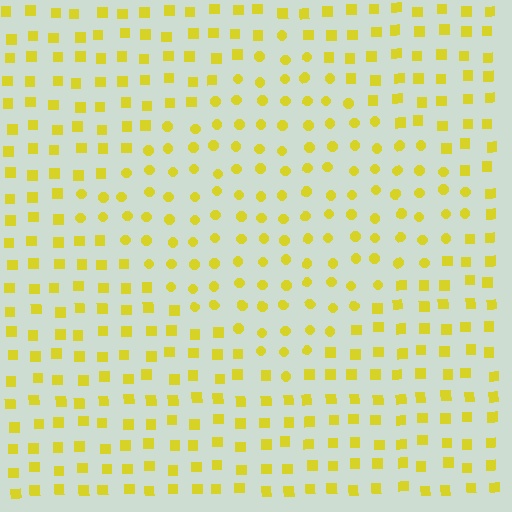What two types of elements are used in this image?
The image uses circles inside the diamond region and squares outside it.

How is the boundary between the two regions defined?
The boundary is defined by a change in element shape: circles inside vs. squares outside. All elements share the same color and spacing.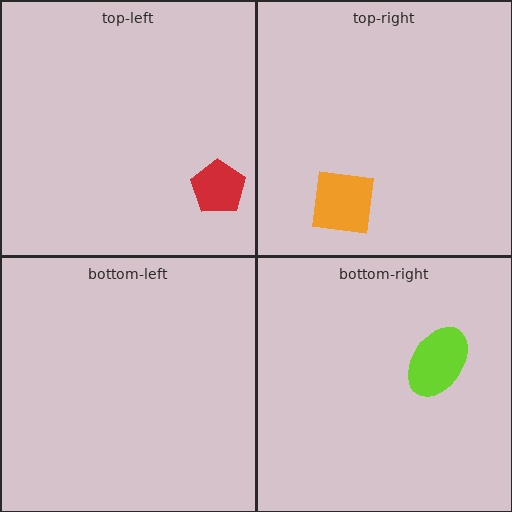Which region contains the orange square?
The top-right region.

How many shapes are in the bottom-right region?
1.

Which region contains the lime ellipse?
The bottom-right region.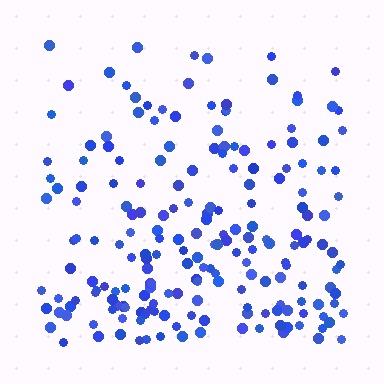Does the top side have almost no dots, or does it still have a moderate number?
Still a moderate number, just noticeably fewer than the bottom.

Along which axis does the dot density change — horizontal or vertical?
Vertical.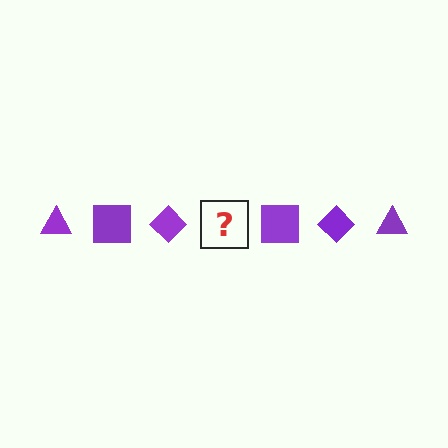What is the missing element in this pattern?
The missing element is a purple triangle.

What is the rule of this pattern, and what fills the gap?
The rule is that the pattern cycles through triangle, square, diamond shapes in purple. The gap should be filled with a purple triangle.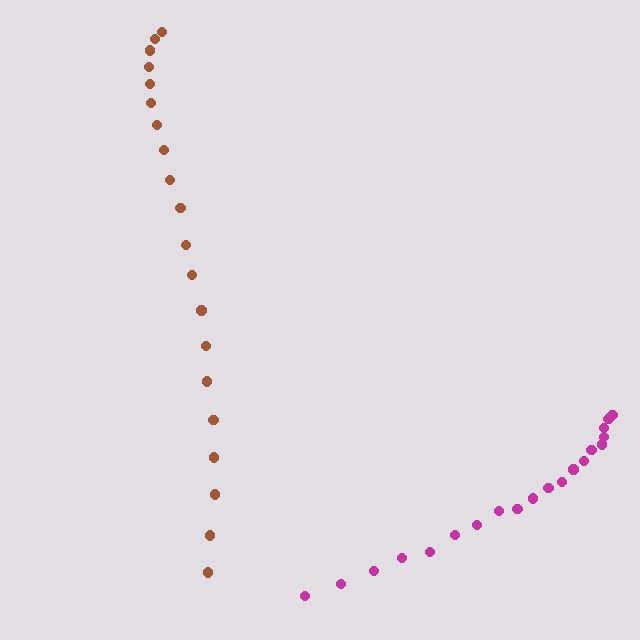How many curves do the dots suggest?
There are 2 distinct paths.